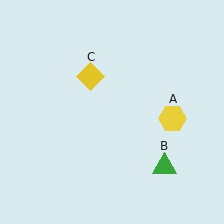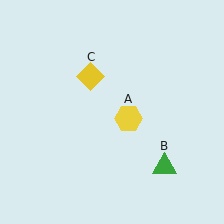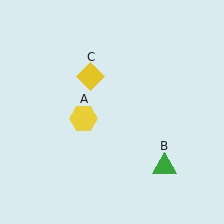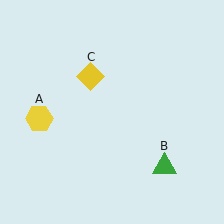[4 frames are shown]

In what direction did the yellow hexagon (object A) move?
The yellow hexagon (object A) moved left.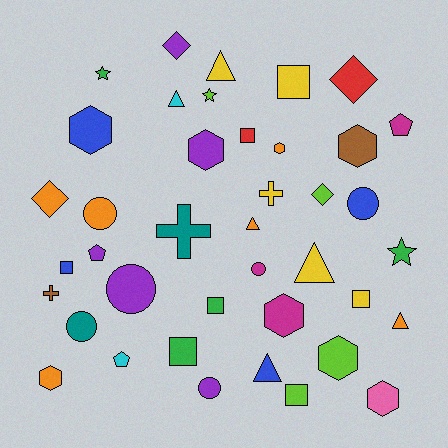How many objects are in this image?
There are 40 objects.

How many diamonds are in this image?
There are 4 diamonds.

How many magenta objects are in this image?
There are 3 magenta objects.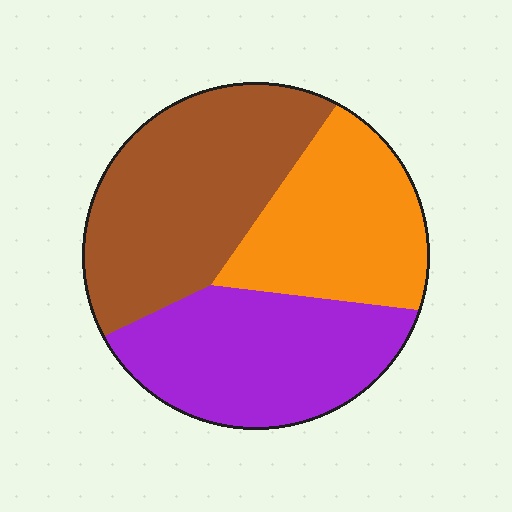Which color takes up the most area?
Brown, at roughly 40%.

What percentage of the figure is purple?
Purple covers about 35% of the figure.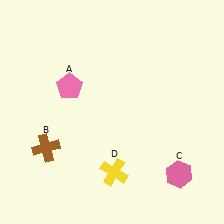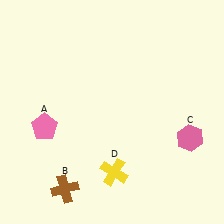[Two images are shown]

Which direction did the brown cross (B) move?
The brown cross (B) moved down.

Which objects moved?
The objects that moved are: the pink pentagon (A), the brown cross (B), the pink hexagon (C).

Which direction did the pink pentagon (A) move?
The pink pentagon (A) moved down.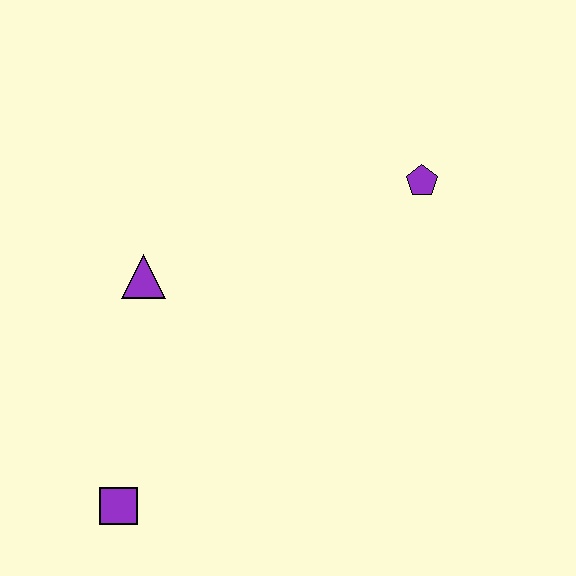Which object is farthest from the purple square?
The purple pentagon is farthest from the purple square.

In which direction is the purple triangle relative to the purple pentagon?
The purple triangle is to the left of the purple pentagon.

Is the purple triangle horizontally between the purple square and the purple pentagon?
Yes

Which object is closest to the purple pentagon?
The purple triangle is closest to the purple pentagon.